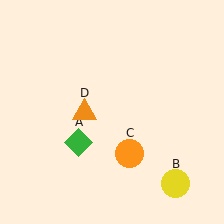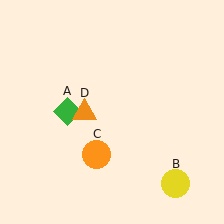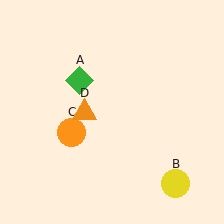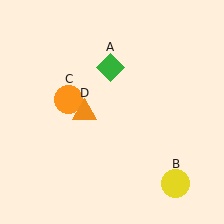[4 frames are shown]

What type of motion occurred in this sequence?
The green diamond (object A), orange circle (object C) rotated clockwise around the center of the scene.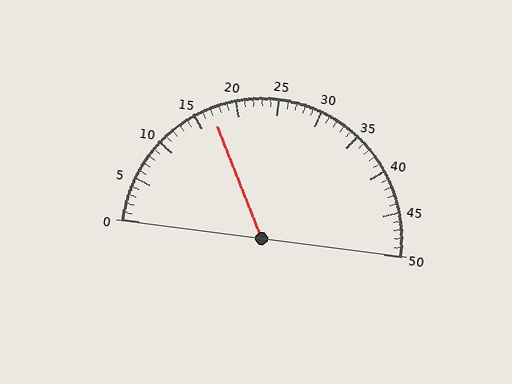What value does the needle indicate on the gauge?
The needle indicates approximately 17.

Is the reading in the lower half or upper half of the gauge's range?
The reading is in the lower half of the range (0 to 50).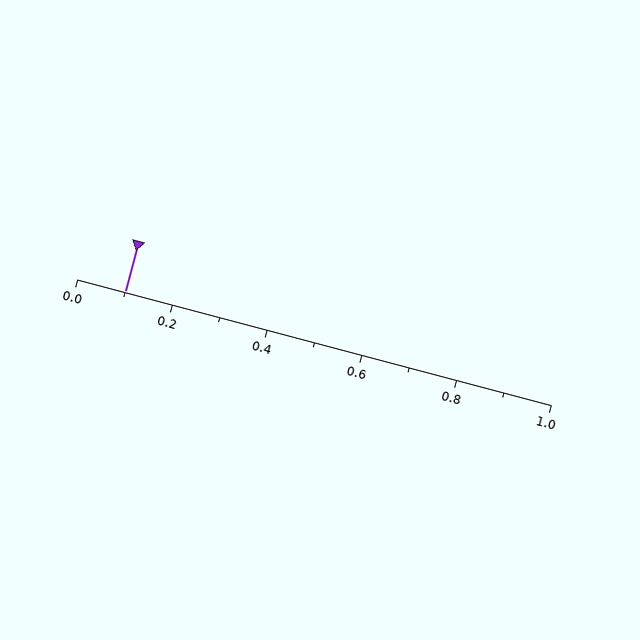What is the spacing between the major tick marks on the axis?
The major ticks are spaced 0.2 apart.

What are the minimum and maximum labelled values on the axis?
The axis runs from 0.0 to 1.0.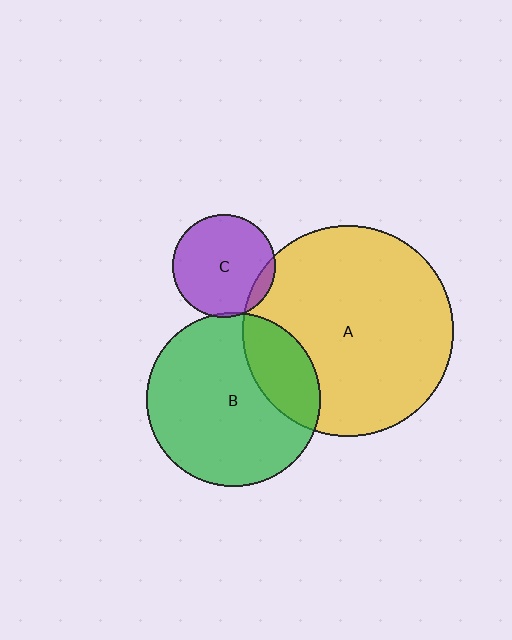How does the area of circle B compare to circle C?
Approximately 2.9 times.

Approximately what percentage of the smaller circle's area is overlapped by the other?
Approximately 10%.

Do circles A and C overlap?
Yes.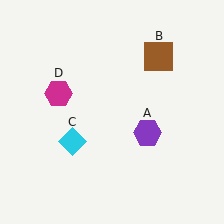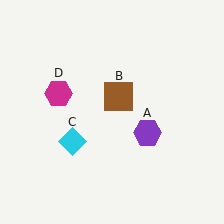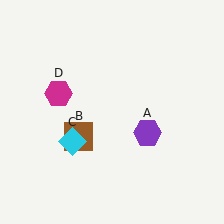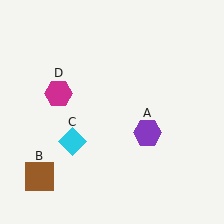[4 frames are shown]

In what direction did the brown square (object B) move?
The brown square (object B) moved down and to the left.